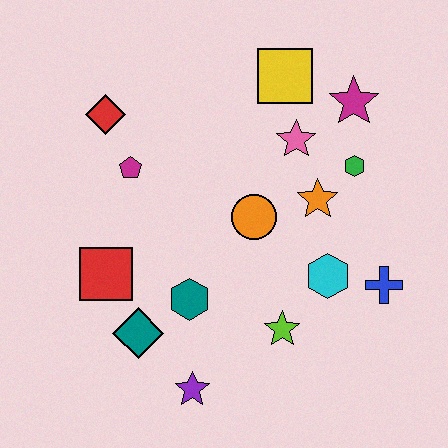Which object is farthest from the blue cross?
The red diamond is farthest from the blue cross.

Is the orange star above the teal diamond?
Yes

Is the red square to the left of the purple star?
Yes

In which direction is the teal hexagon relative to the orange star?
The teal hexagon is to the left of the orange star.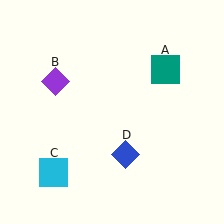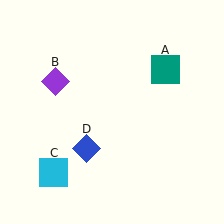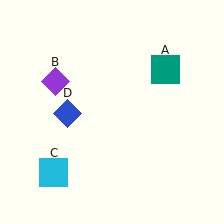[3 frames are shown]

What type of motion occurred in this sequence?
The blue diamond (object D) rotated clockwise around the center of the scene.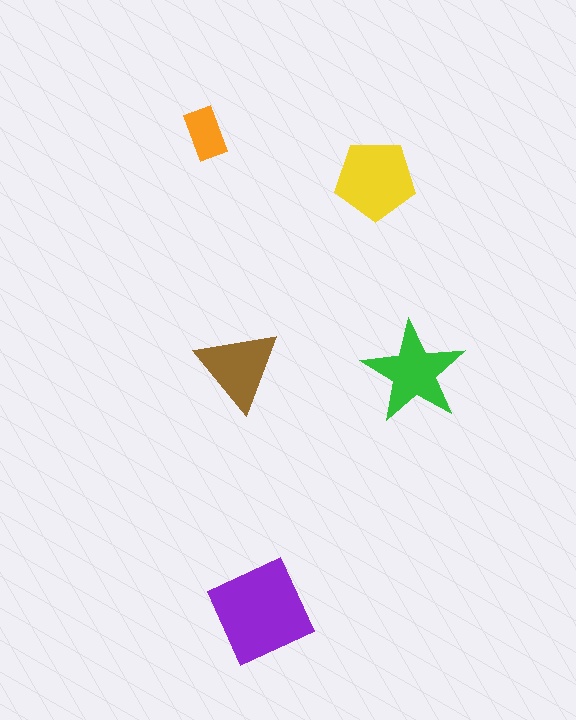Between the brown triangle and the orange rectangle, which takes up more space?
The brown triangle.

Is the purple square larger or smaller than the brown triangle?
Larger.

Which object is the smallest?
The orange rectangle.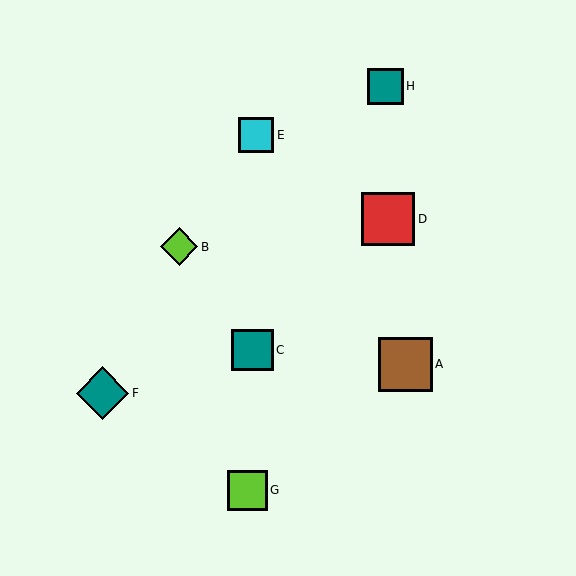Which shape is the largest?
The brown square (labeled A) is the largest.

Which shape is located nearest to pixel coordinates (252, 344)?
The teal square (labeled C) at (253, 350) is nearest to that location.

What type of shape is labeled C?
Shape C is a teal square.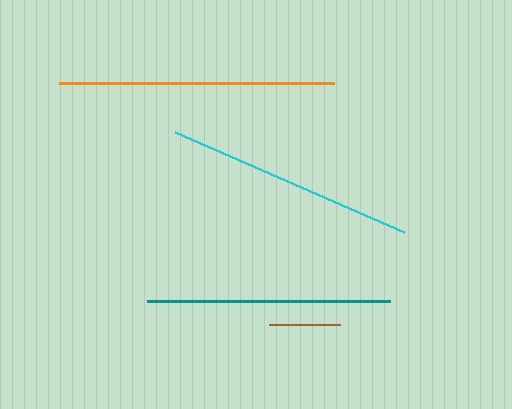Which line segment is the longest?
The orange line is the longest at approximately 275 pixels.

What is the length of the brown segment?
The brown segment is approximately 71 pixels long.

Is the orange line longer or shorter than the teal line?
The orange line is longer than the teal line.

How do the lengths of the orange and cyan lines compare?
The orange and cyan lines are approximately the same length.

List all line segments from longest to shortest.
From longest to shortest: orange, cyan, teal, brown.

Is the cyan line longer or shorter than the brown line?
The cyan line is longer than the brown line.